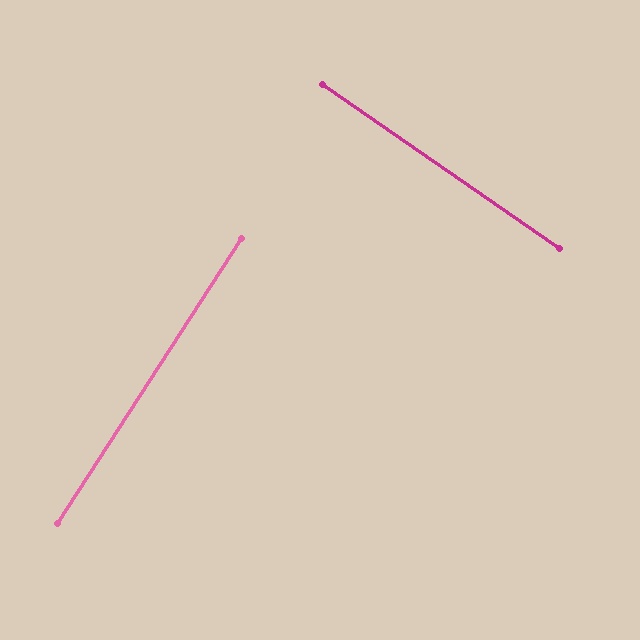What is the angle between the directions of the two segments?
Approximately 88 degrees.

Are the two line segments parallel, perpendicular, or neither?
Perpendicular — they meet at approximately 88°.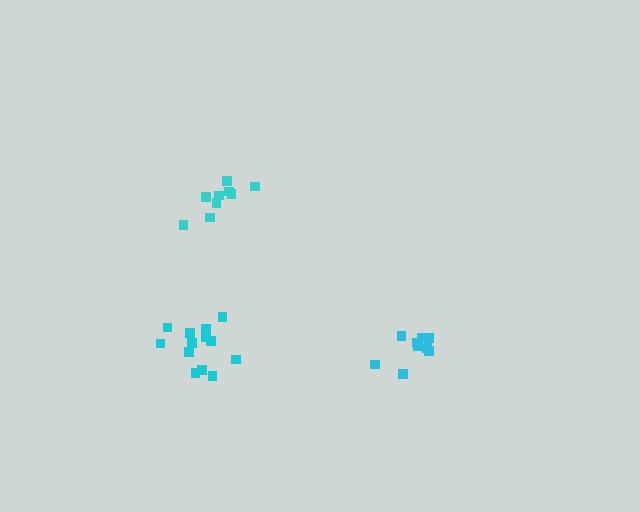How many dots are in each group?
Group 1: 13 dots, Group 2: 9 dots, Group 3: 9 dots (31 total).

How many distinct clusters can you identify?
There are 3 distinct clusters.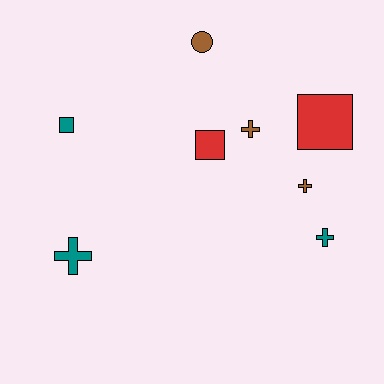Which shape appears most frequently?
Cross, with 4 objects.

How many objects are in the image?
There are 8 objects.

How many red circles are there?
There are no red circles.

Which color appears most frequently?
Brown, with 3 objects.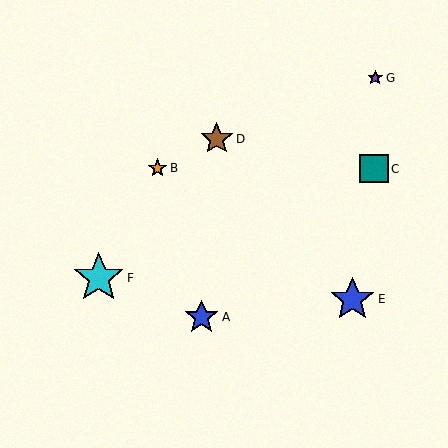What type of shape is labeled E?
Shape E is a blue star.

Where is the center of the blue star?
The center of the blue star is at (202, 317).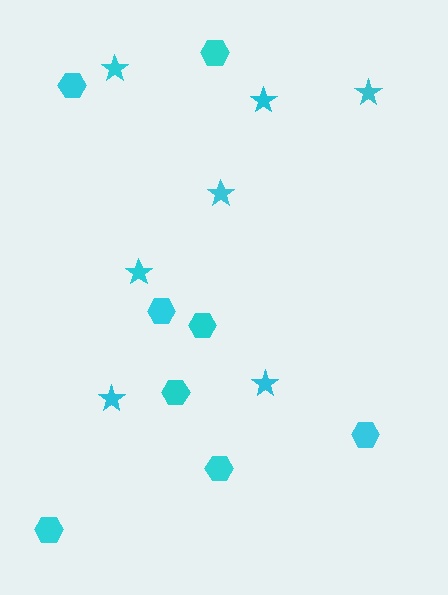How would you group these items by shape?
There are 2 groups: one group of hexagons (8) and one group of stars (7).